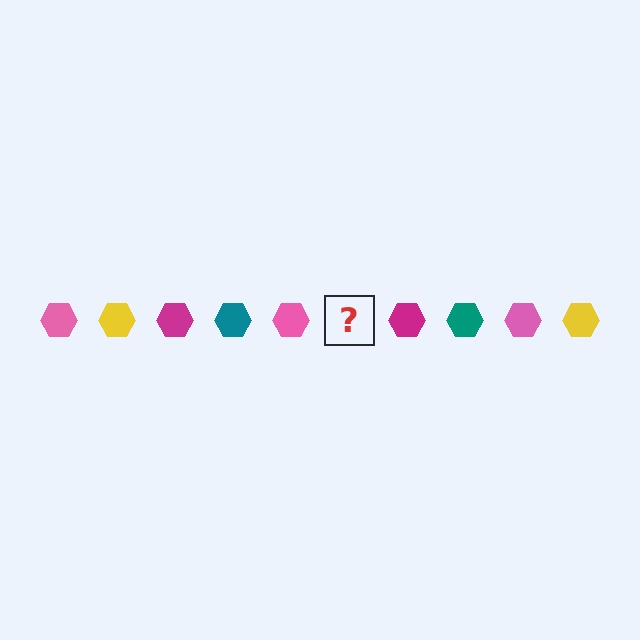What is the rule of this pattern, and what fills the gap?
The rule is that the pattern cycles through pink, yellow, magenta, teal hexagons. The gap should be filled with a yellow hexagon.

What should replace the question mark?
The question mark should be replaced with a yellow hexagon.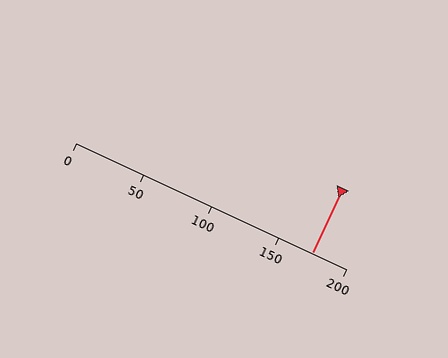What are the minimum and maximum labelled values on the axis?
The axis runs from 0 to 200.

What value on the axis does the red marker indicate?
The marker indicates approximately 175.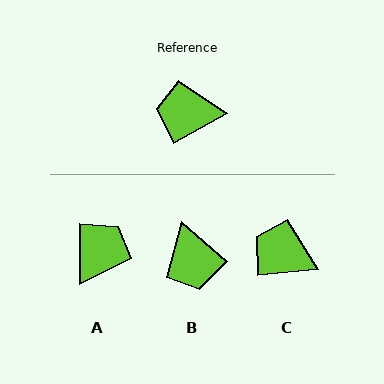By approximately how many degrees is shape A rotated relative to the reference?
Approximately 119 degrees clockwise.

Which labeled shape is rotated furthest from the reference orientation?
A, about 119 degrees away.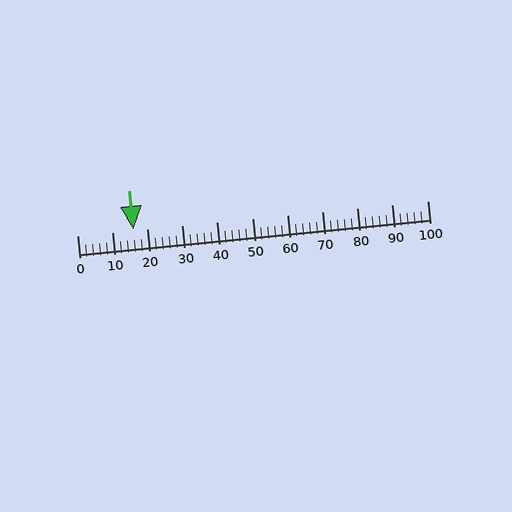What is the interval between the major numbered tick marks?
The major tick marks are spaced 10 units apart.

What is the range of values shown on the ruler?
The ruler shows values from 0 to 100.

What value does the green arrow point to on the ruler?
The green arrow points to approximately 16.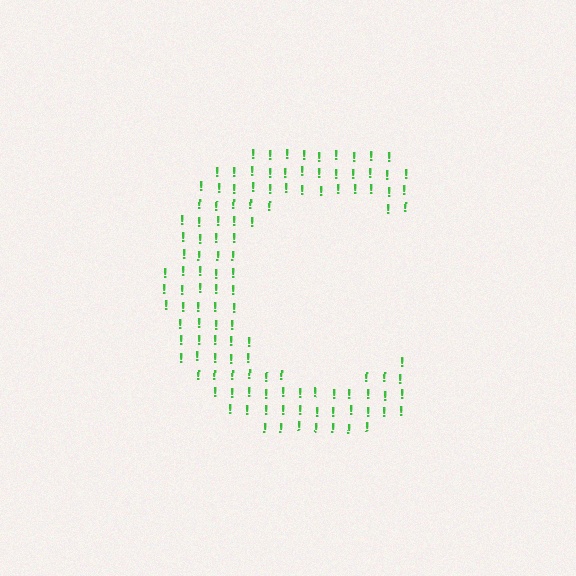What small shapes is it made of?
It is made of small exclamation marks.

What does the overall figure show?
The overall figure shows the letter C.